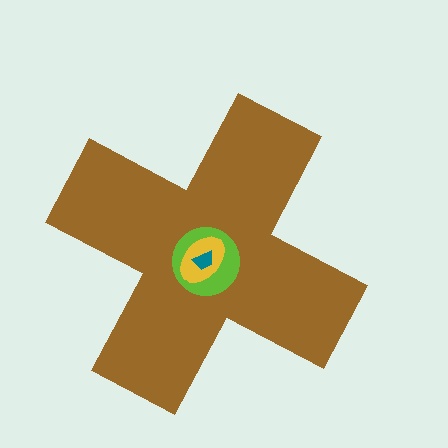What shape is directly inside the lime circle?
The yellow ellipse.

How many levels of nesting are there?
4.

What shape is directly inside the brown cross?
The lime circle.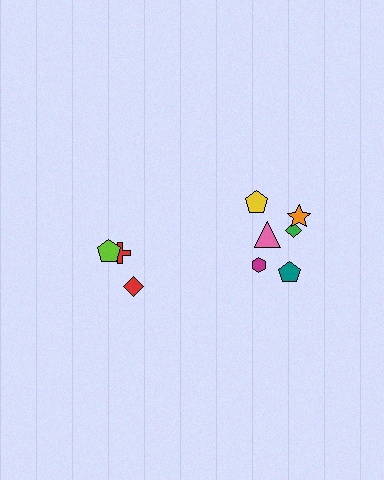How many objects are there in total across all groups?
There are 9 objects.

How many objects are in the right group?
There are 6 objects.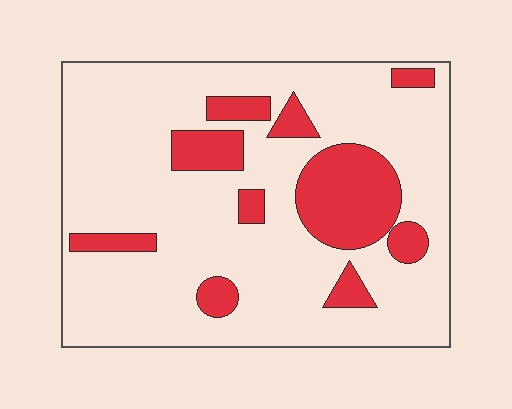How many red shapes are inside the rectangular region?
10.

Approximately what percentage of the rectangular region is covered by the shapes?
Approximately 20%.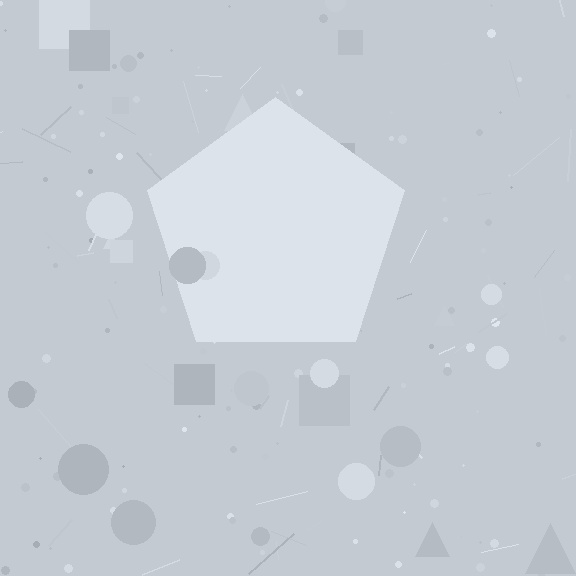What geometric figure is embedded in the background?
A pentagon is embedded in the background.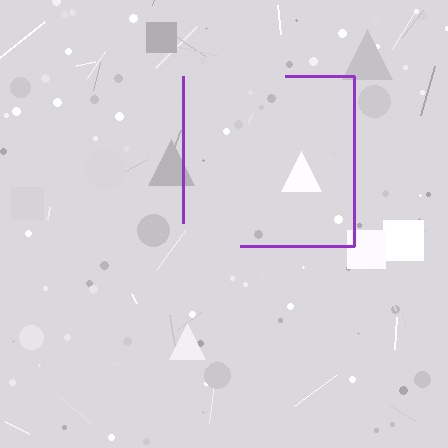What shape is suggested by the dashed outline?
The dashed outline suggests a square.